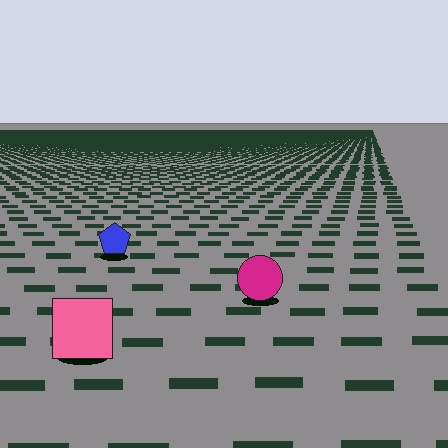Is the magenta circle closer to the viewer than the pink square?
No. The pink square is closer — you can tell from the texture gradient: the ground texture is coarser near it.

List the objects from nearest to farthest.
From nearest to farthest: the pink square, the magenta circle, the blue pentagon.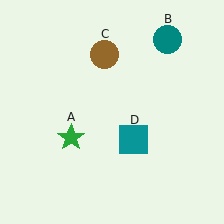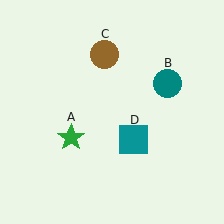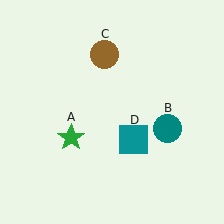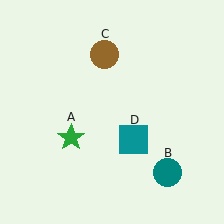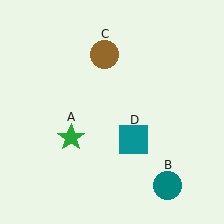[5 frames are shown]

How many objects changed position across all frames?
1 object changed position: teal circle (object B).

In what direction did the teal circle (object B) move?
The teal circle (object B) moved down.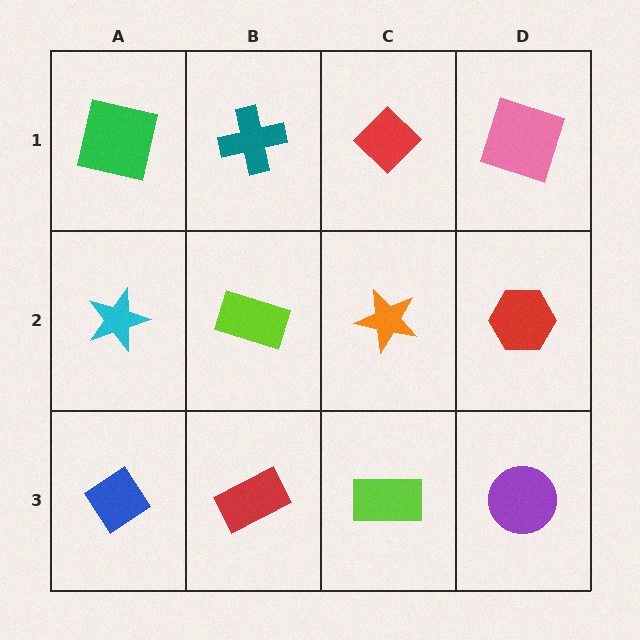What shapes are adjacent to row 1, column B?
A lime rectangle (row 2, column B), a green square (row 1, column A), a red diamond (row 1, column C).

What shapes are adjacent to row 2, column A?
A green square (row 1, column A), a blue diamond (row 3, column A), a lime rectangle (row 2, column B).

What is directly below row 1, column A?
A cyan star.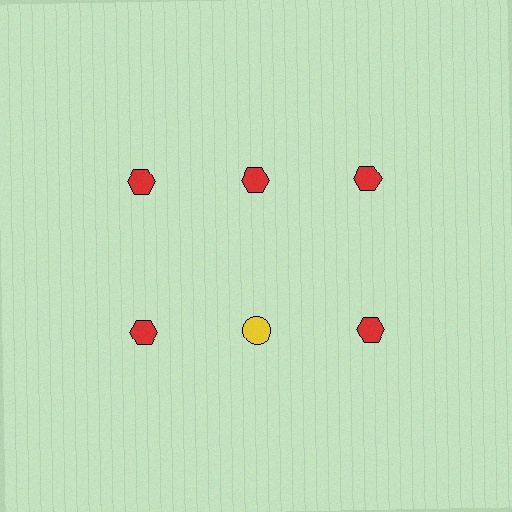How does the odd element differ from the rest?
It differs in both color (yellow instead of red) and shape (circle instead of hexagon).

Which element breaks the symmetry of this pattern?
The yellow circle in the second row, second from left column breaks the symmetry. All other shapes are red hexagons.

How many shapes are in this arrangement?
There are 6 shapes arranged in a grid pattern.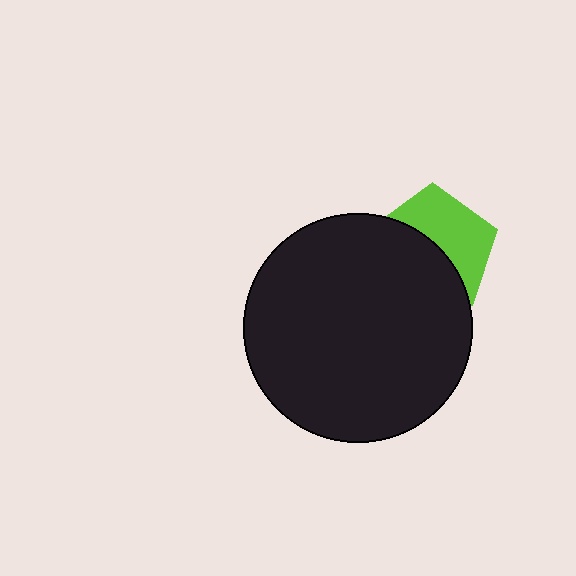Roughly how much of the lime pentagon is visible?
About half of it is visible (roughly 47%).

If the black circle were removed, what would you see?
You would see the complete lime pentagon.